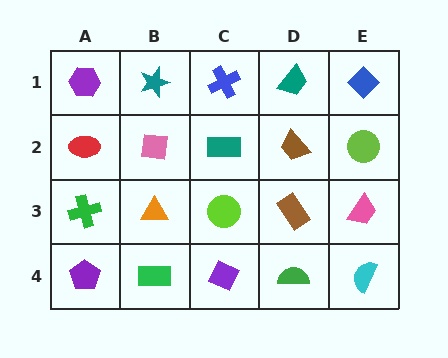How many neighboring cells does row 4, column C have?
3.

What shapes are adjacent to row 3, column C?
A teal rectangle (row 2, column C), a purple diamond (row 4, column C), an orange triangle (row 3, column B), a brown rectangle (row 3, column D).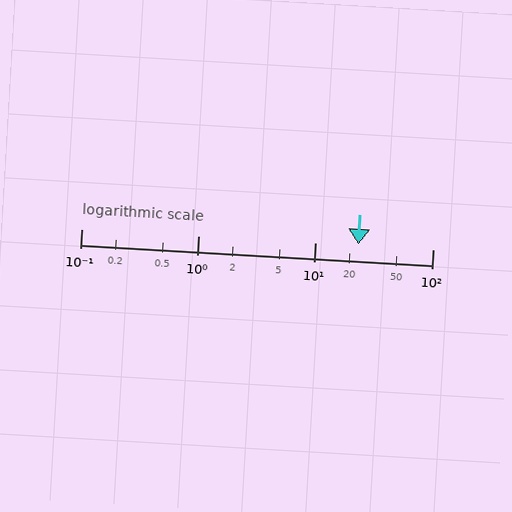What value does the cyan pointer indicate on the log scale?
The pointer indicates approximately 23.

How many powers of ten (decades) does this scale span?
The scale spans 3 decades, from 0.1 to 100.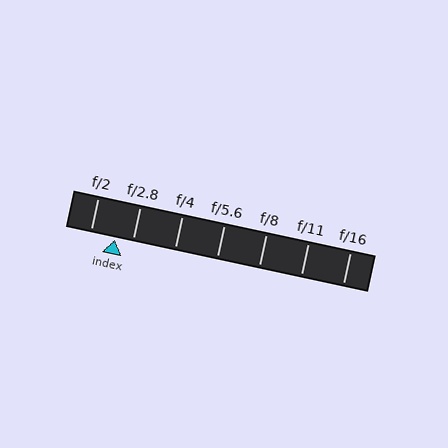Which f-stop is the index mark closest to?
The index mark is closest to f/2.8.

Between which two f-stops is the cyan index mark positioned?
The index mark is between f/2 and f/2.8.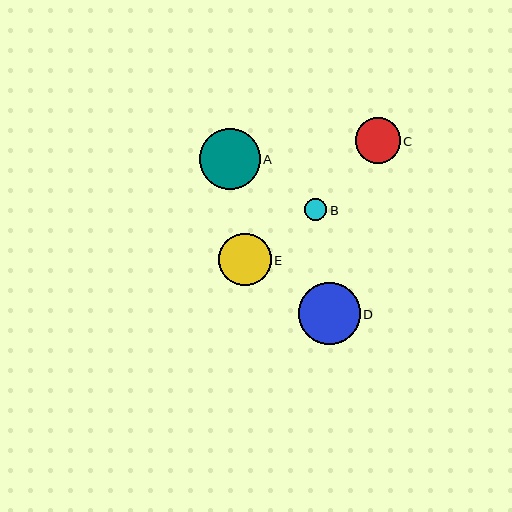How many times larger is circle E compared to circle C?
Circle E is approximately 1.2 times the size of circle C.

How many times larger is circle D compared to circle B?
Circle D is approximately 2.8 times the size of circle B.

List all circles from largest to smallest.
From largest to smallest: D, A, E, C, B.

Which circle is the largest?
Circle D is the largest with a size of approximately 62 pixels.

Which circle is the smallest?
Circle B is the smallest with a size of approximately 22 pixels.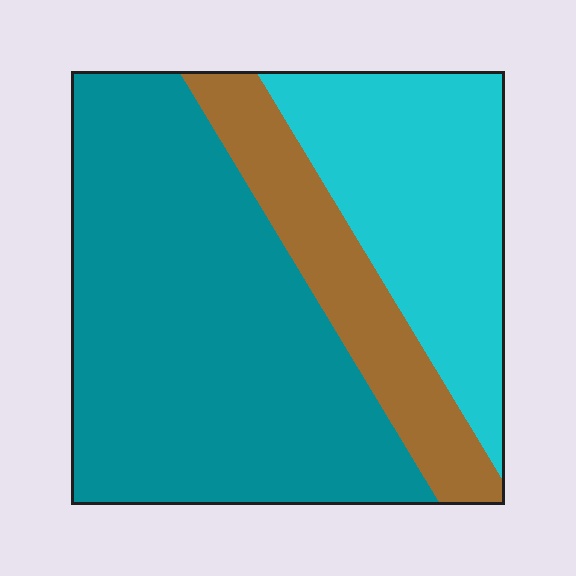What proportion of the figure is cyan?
Cyan covers 27% of the figure.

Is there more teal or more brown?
Teal.